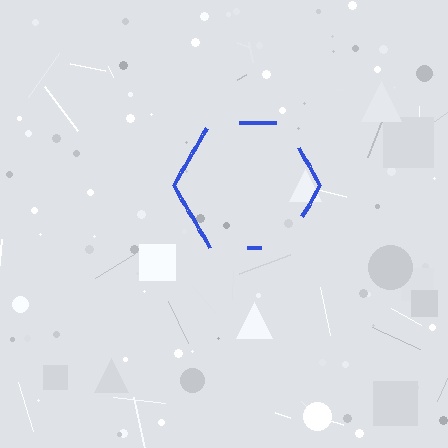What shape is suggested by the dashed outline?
The dashed outline suggests a hexagon.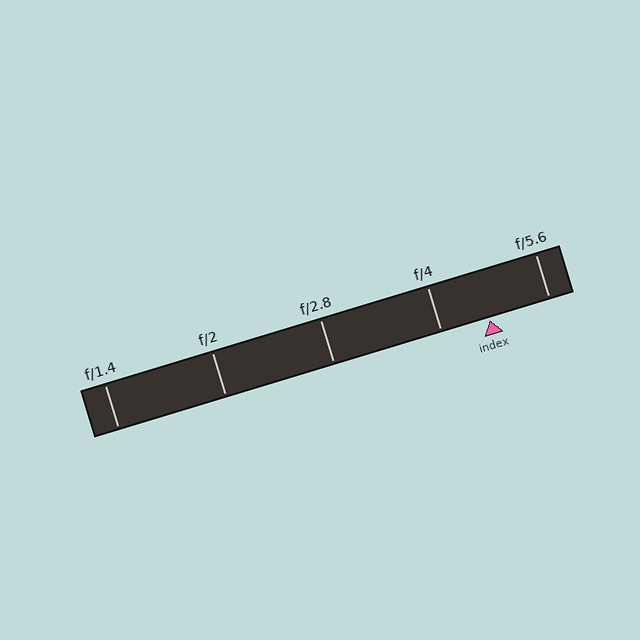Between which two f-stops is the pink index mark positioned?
The index mark is between f/4 and f/5.6.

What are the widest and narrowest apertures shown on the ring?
The widest aperture shown is f/1.4 and the narrowest is f/5.6.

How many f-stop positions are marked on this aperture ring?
There are 5 f-stop positions marked.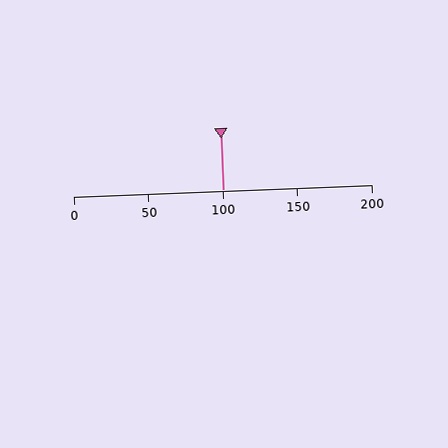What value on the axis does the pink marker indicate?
The marker indicates approximately 100.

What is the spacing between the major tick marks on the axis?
The major ticks are spaced 50 apart.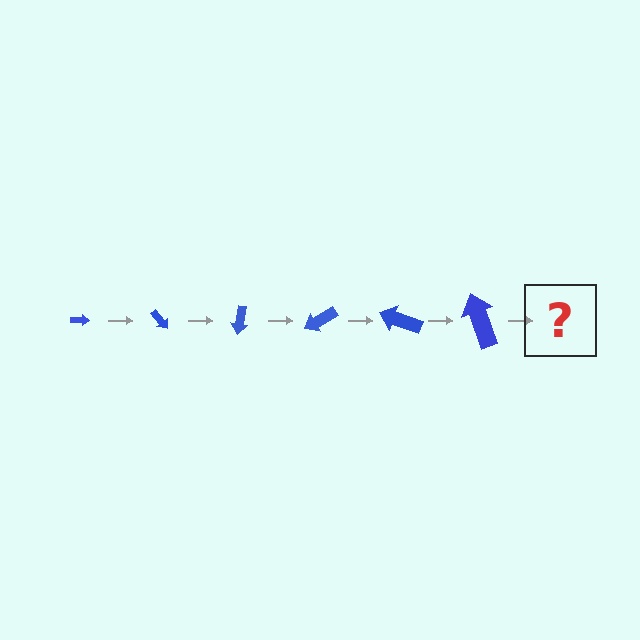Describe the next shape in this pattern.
It should be an arrow, larger than the previous one and rotated 300 degrees from the start.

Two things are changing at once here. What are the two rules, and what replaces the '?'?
The two rules are that the arrow grows larger each step and it rotates 50 degrees each step. The '?' should be an arrow, larger than the previous one and rotated 300 degrees from the start.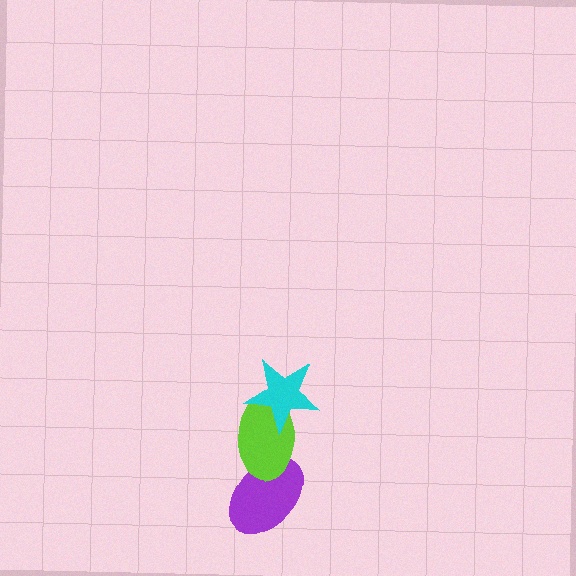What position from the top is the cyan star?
The cyan star is 1st from the top.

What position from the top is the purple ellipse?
The purple ellipse is 3rd from the top.